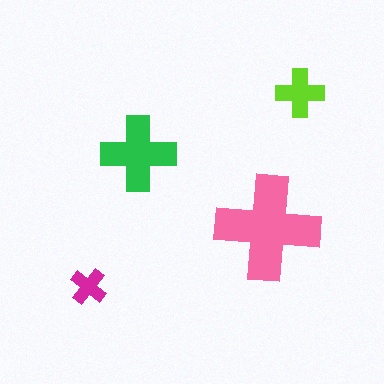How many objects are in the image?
There are 4 objects in the image.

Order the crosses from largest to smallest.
the pink one, the green one, the lime one, the magenta one.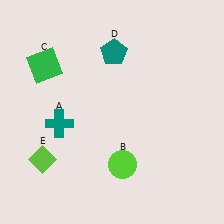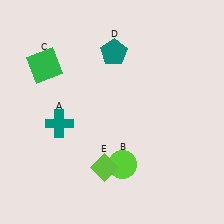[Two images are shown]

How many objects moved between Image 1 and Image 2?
1 object moved between the two images.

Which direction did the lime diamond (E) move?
The lime diamond (E) moved right.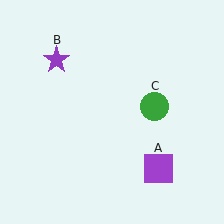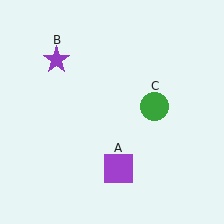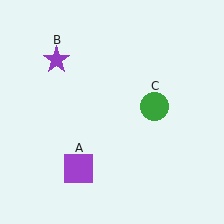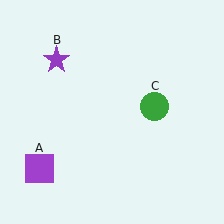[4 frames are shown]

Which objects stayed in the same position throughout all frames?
Purple star (object B) and green circle (object C) remained stationary.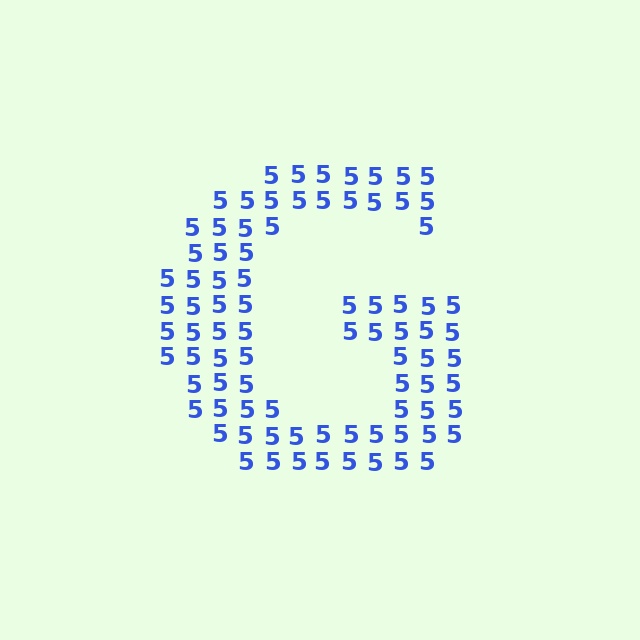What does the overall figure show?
The overall figure shows the letter G.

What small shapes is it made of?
It is made of small digit 5's.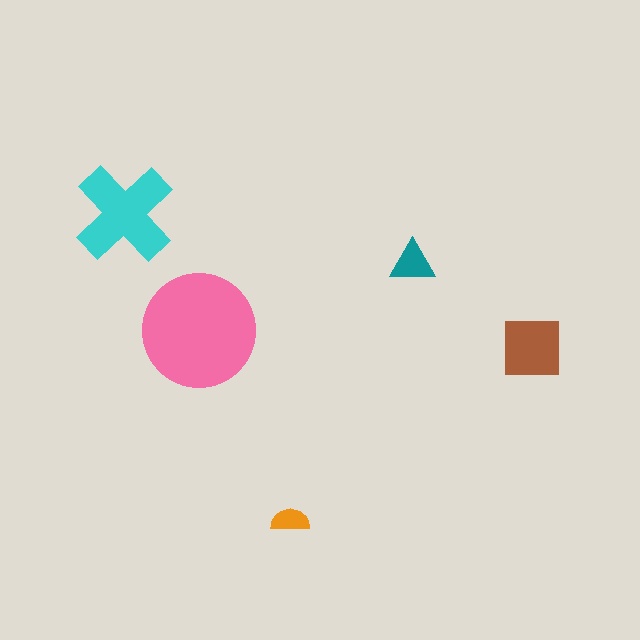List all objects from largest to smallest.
The pink circle, the cyan cross, the brown square, the teal triangle, the orange semicircle.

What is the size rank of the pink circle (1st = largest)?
1st.